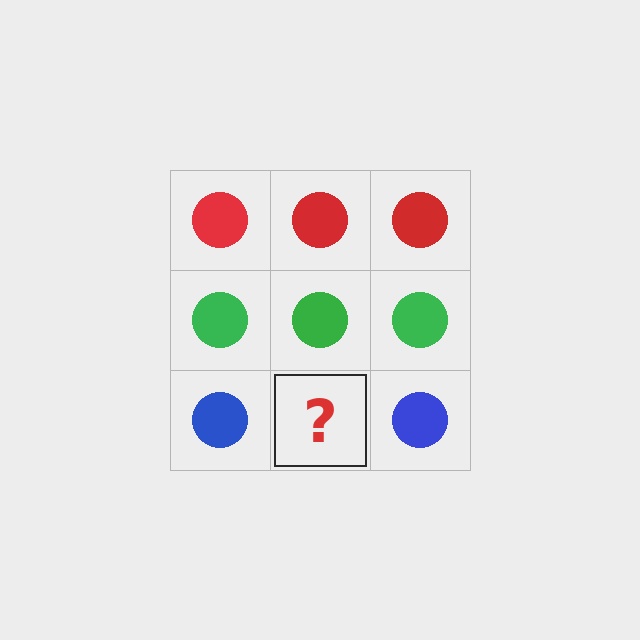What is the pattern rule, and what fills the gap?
The rule is that each row has a consistent color. The gap should be filled with a blue circle.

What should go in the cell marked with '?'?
The missing cell should contain a blue circle.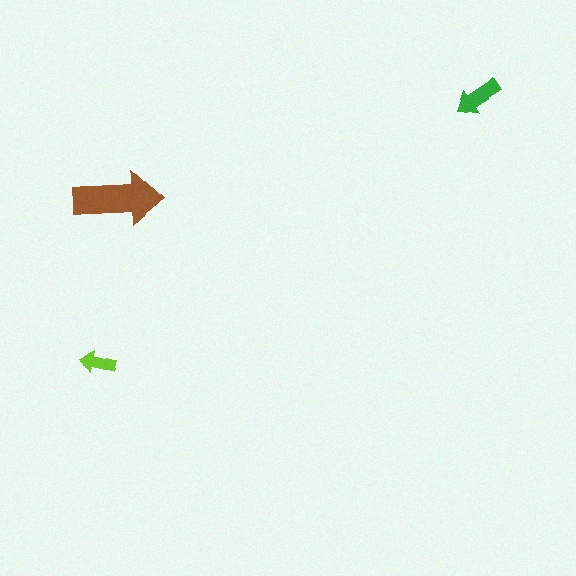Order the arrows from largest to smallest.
the brown one, the green one, the lime one.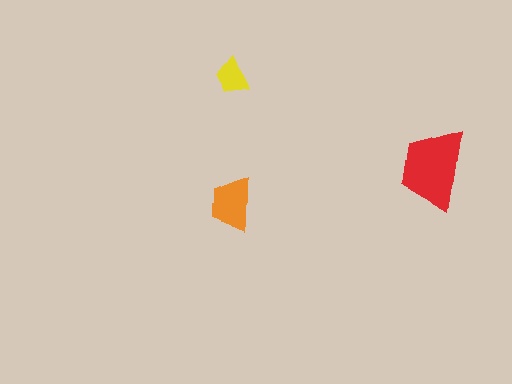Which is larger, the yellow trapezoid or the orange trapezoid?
The orange one.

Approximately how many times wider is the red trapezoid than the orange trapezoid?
About 1.5 times wider.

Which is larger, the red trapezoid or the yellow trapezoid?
The red one.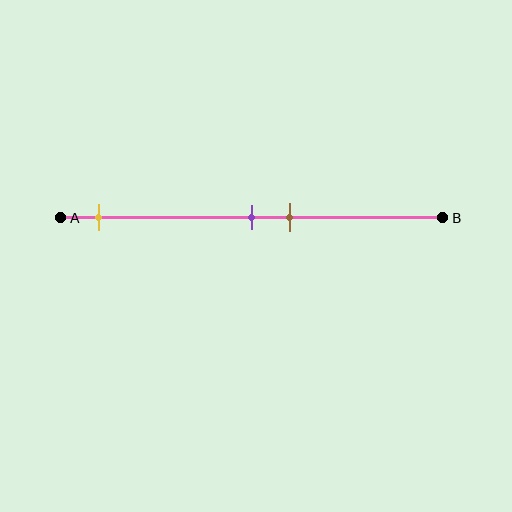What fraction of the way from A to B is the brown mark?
The brown mark is approximately 60% (0.6) of the way from A to B.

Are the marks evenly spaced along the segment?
No, the marks are not evenly spaced.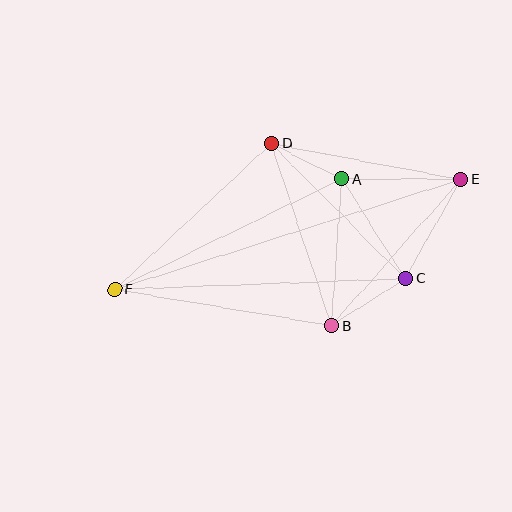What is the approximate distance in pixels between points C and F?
The distance between C and F is approximately 291 pixels.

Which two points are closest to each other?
Points A and D are closest to each other.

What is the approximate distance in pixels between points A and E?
The distance between A and E is approximately 119 pixels.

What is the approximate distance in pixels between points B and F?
The distance between B and F is approximately 220 pixels.